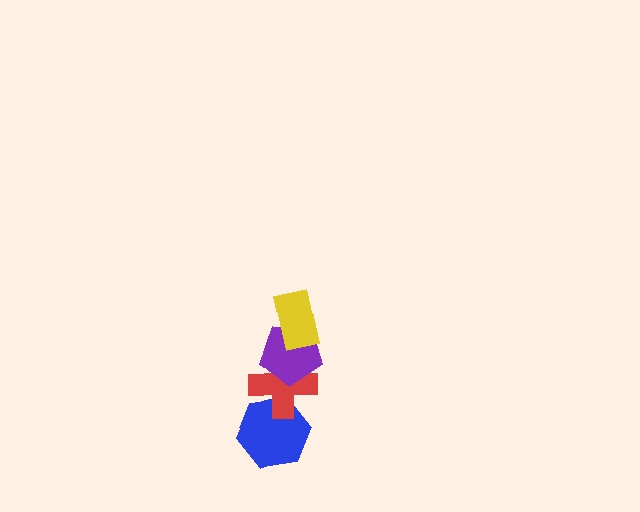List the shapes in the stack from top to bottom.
From top to bottom: the yellow rectangle, the purple pentagon, the red cross, the blue hexagon.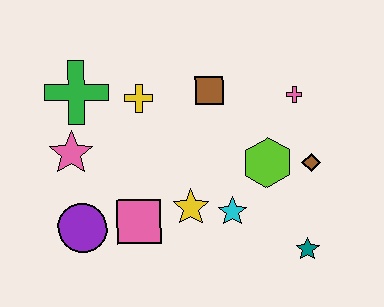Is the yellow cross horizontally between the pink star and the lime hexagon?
Yes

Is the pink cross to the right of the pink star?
Yes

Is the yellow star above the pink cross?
No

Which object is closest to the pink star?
The green cross is closest to the pink star.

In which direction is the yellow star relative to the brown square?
The yellow star is below the brown square.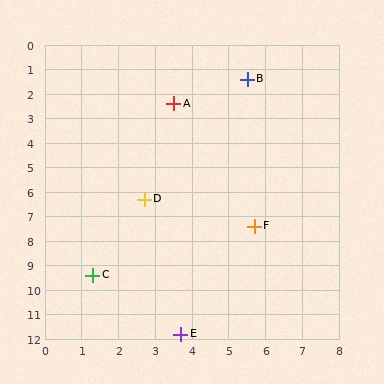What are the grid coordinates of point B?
Point B is at approximately (5.5, 1.4).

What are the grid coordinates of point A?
Point A is at approximately (3.5, 2.4).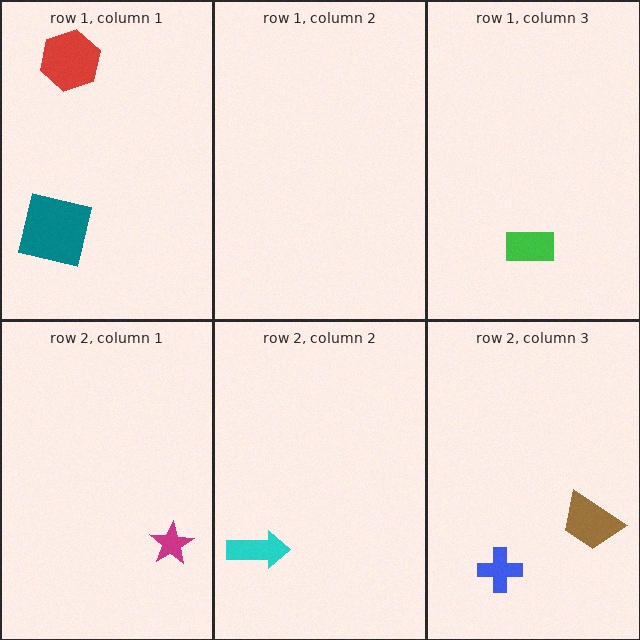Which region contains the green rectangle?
The row 1, column 3 region.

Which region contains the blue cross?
The row 2, column 3 region.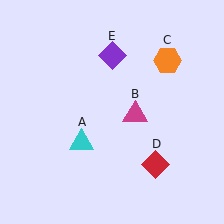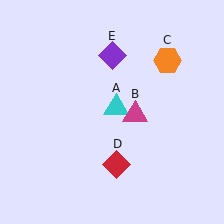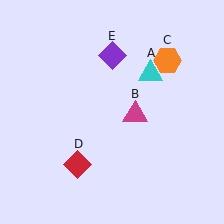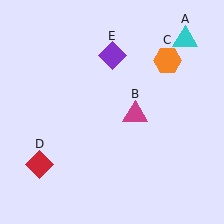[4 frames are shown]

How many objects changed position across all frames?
2 objects changed position: cyan triangle (object A), red diamond (object D).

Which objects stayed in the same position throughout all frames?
Magenta triangle (object B) and orange hexagon (object C) and purple diamond (object E) remained stationary.